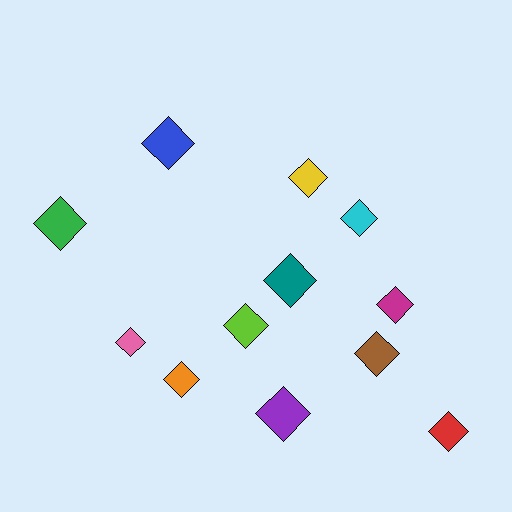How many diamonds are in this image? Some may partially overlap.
There are 12 diamonds.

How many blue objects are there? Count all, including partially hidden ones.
There is 1 blue object.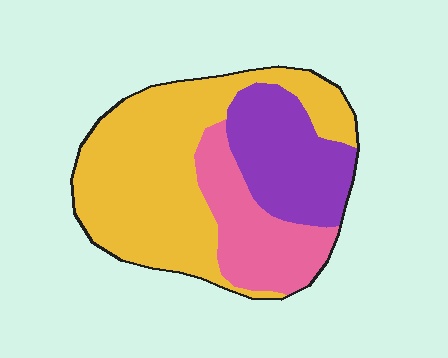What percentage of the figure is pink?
Pink takes up about one fifth (1/5) of the figure.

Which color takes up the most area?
Yellow, at roughly 55%.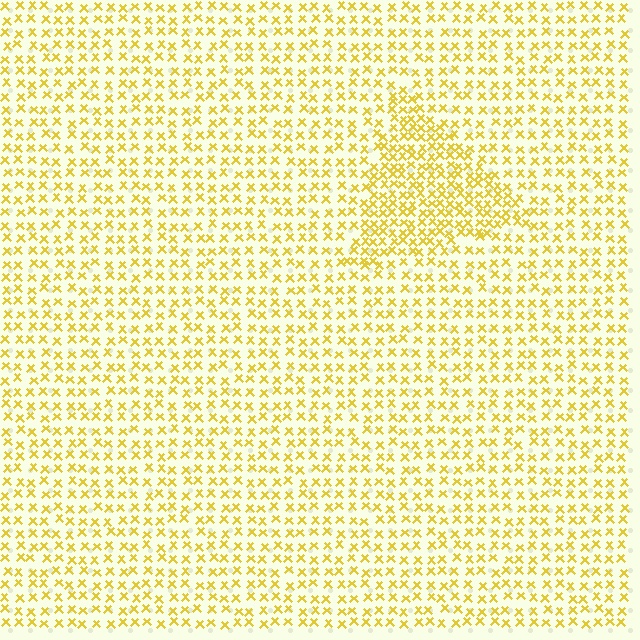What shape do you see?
I see a triangle.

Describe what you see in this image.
The image contains small yellow elements arranged at two different densities. A triangle-shaped region is visible where the elements are more densely packed than the surrounding area.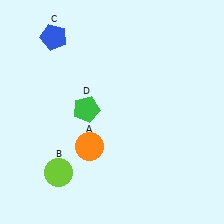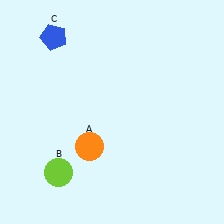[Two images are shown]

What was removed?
The green pentagon (D) was removed in Image 2.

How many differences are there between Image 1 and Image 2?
There is 1 difference between the two images.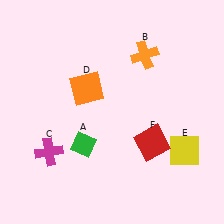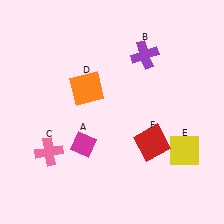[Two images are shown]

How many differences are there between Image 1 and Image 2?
There are 3 differences between the two images.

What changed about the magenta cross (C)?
In Image 1, C is magenta. In Image 2, it changed to pink.